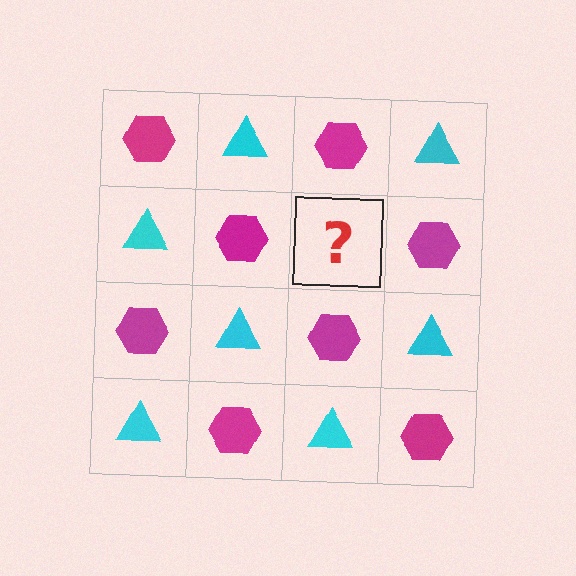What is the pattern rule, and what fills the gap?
The rule is that it alternates magenta hexagon and cyan triangle in a checkerboard pattern. The gap should be filled with a cyan triangle.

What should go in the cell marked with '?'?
The missing cell should contain a cyan triangle.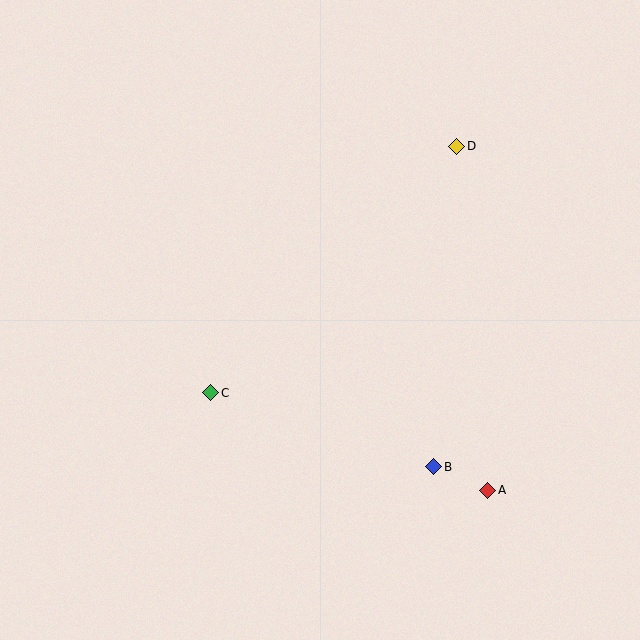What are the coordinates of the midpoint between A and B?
The midpoint between A and B is at (461, 479).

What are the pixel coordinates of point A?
Point A is at (488, 490).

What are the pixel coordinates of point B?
Point B is at (434, 467).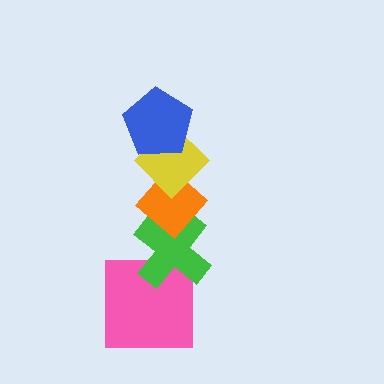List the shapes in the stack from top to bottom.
From top to bottom: the blue pentagon, the yellow diamond, the orange diamond, the green cross, the pink square.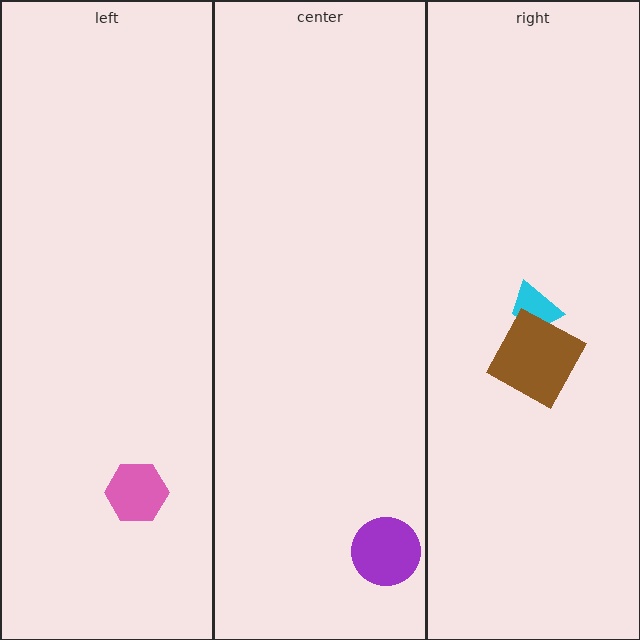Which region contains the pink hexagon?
The left region.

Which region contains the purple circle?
The center region.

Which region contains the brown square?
The right region.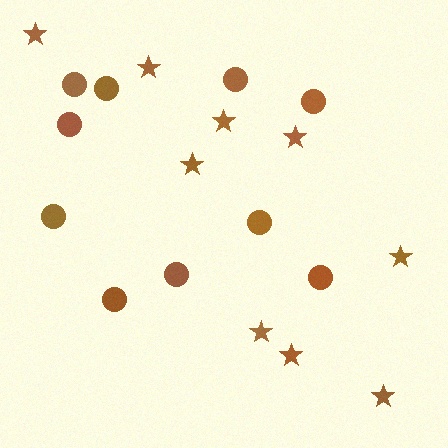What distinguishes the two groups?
There are 2 groups: one group of circles (10) and one group of stars (9).